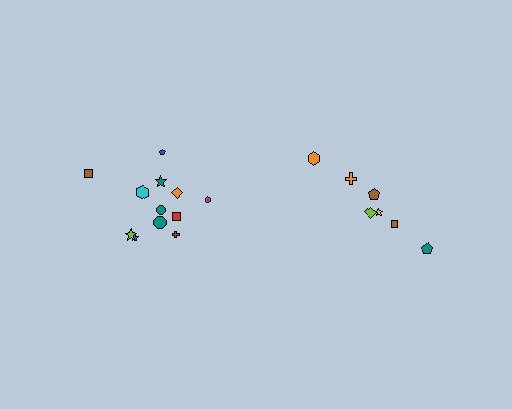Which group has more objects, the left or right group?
The left group.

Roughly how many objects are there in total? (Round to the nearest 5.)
Roughly 20 objects in total.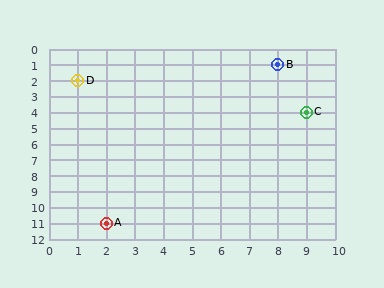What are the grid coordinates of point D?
Point D is at grid coordinates (1, 2).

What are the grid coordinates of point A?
Point A is at grid coordinates (2, 11).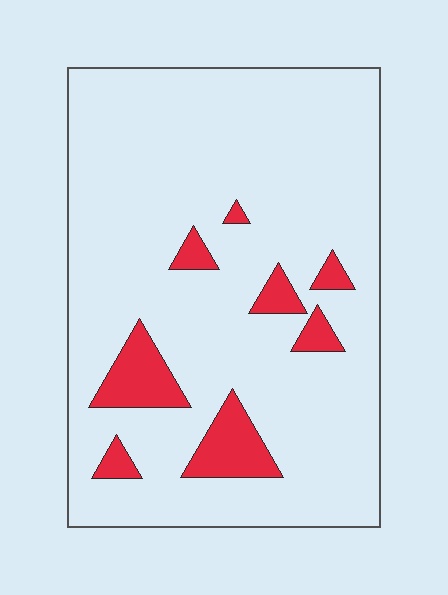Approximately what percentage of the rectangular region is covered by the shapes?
Approximately 10%.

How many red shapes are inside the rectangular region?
8.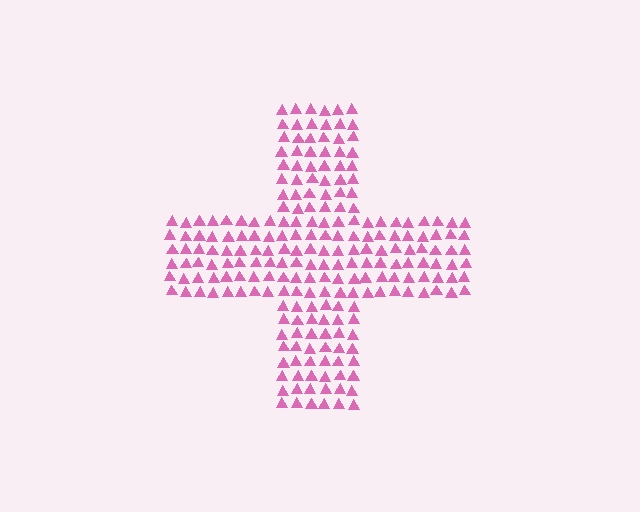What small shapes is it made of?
It is made of small triangles.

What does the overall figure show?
The overall figure shows a cross.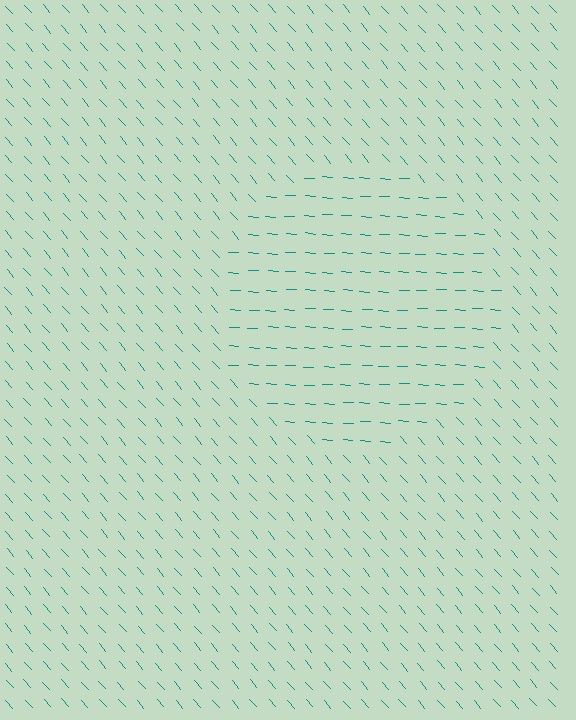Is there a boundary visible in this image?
Yes, there is a texture boundary formed by a change in line orientation.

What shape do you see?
I see a circle.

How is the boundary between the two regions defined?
The boundary is defined purely by a change in line orientation (approximately 45 degrees difference). All lines are the same color and thickness.